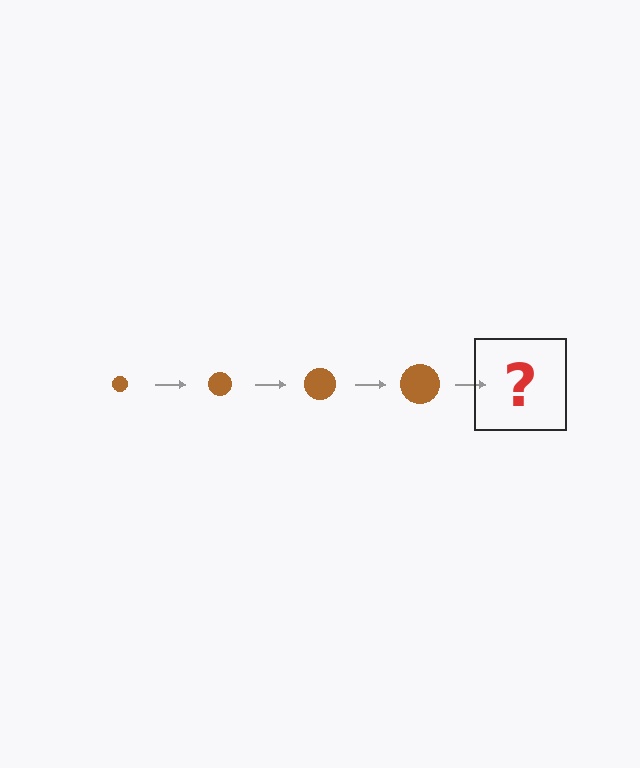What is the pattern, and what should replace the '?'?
The pattern is that the circle gets progressively larger each step. The '?' should be a brown circle, larger than the previous one.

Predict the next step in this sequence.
The next step is a brown circle, larger than the previous one.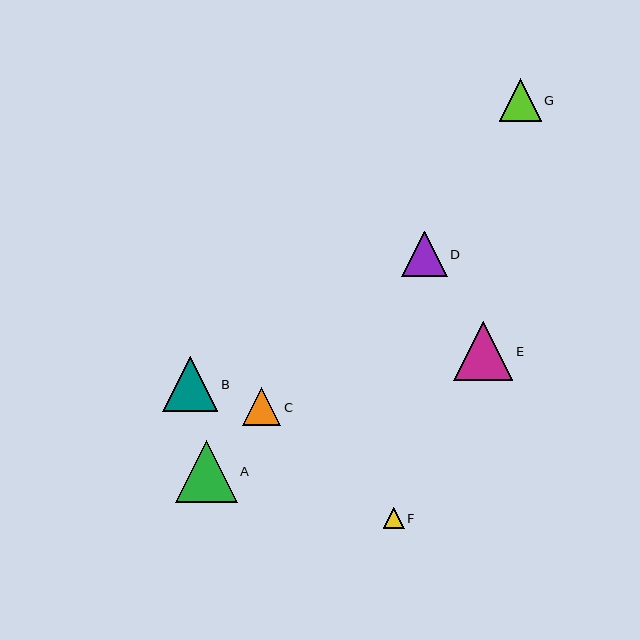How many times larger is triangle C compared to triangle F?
Triangle C is approximately 1.8 times the size of triangle F.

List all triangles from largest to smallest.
From largest to smallest: A, E, B, D, G, C, F.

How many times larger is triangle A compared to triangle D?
Triangle A is approximately 1.4 times the size of triangle D.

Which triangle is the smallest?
Triangle F is the smallest with a size of approximately 21 pixels.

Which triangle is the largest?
Triangle A is the largest with a size of approximately 62 pixels.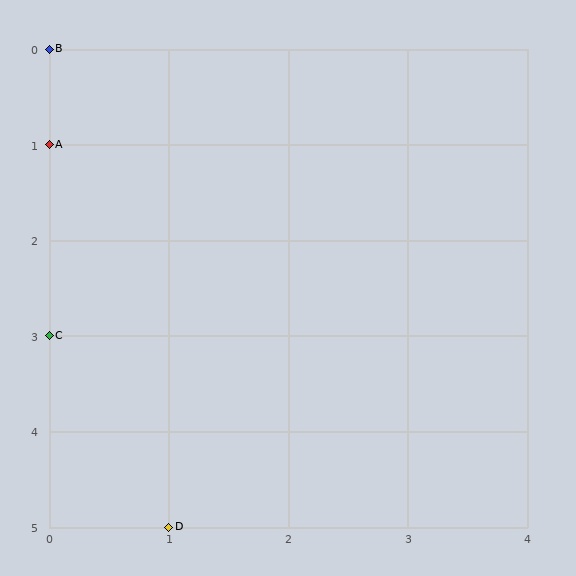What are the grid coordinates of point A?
Point A is at grid coordinates (0, 1).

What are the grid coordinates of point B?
Point B is at grid coordinates (0, 0).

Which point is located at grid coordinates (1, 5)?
Point D is at (1, 5).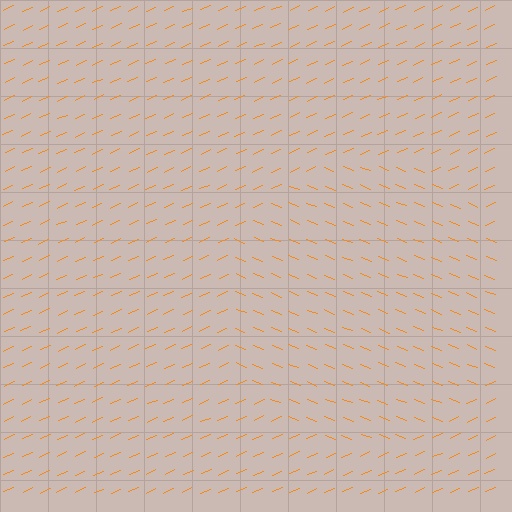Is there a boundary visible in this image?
Yes, there is a texture boundary formed by a change in line orientation.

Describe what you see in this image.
The image is filled with small orange line segments. A circle region in the image has lines oriented differently from the surrounding lines, creating a visible texture boundary.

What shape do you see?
I see a circle.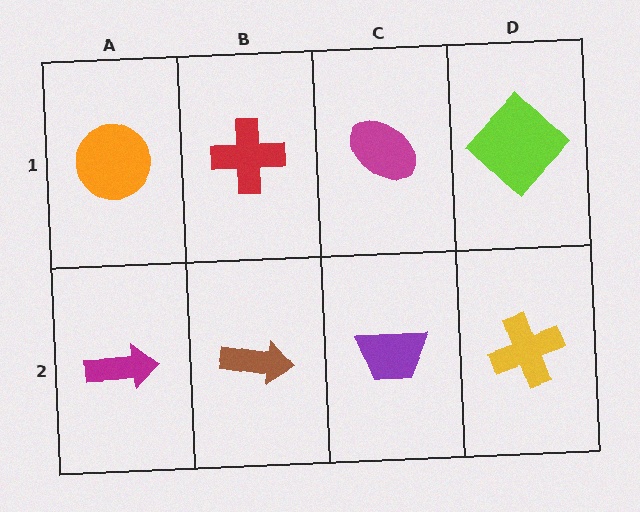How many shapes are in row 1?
4 shapes.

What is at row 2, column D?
A yellow cross.